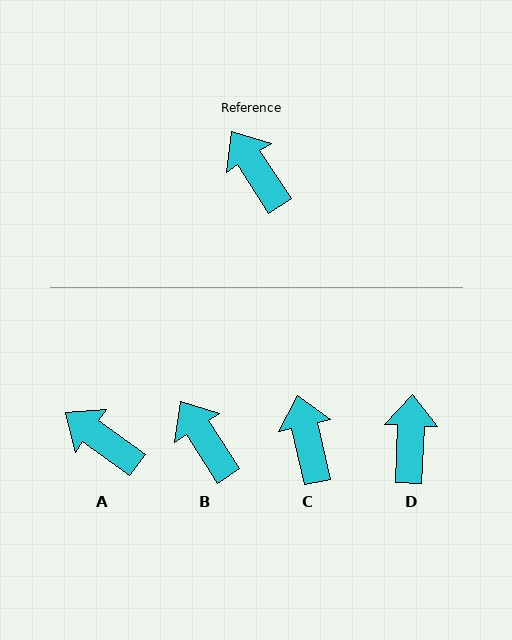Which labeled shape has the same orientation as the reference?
B.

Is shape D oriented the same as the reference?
No, it is off by about 35 degrees.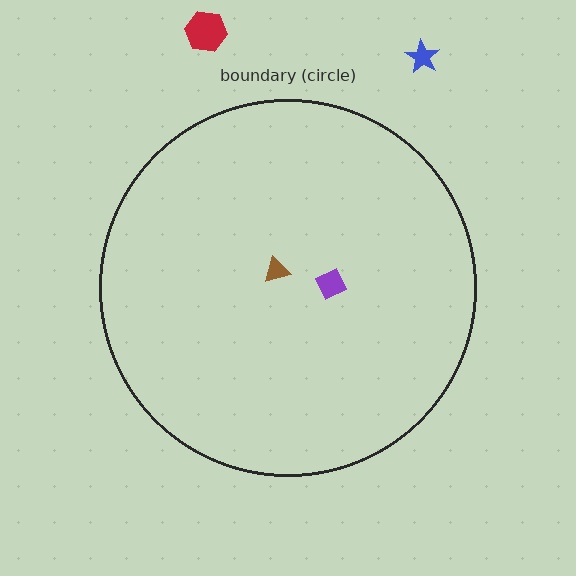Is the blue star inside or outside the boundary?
Outside.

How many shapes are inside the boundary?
2 inside, 2 outside.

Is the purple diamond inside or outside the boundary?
Inside.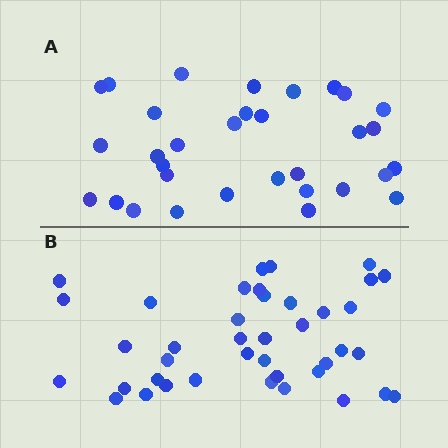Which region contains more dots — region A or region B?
Region B (the bottom region) has more dots.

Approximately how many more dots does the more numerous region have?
Region B has roughly 8 or so more dots than region A.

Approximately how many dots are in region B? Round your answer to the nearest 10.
About 40 dots.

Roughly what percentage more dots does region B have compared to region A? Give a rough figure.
About 25% more.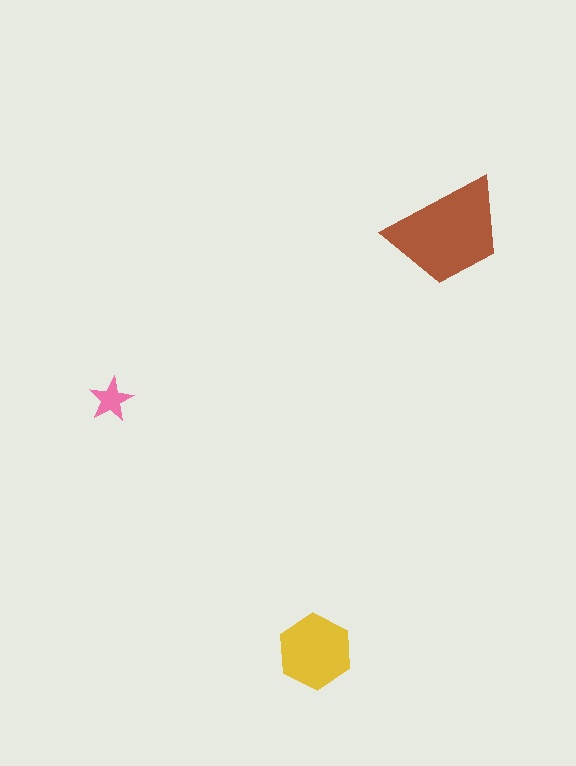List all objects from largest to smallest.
The brown trapezoid, the yellow hexagon, the pink star.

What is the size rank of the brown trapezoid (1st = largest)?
1st.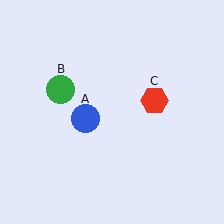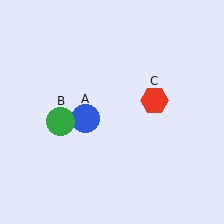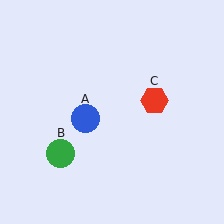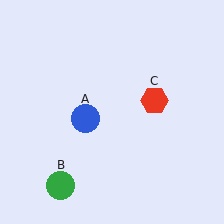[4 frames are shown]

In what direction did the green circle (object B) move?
The green circle (object B) moved down.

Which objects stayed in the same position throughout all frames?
Blue circle (object A) and red hexagon (object C) remained stationary.